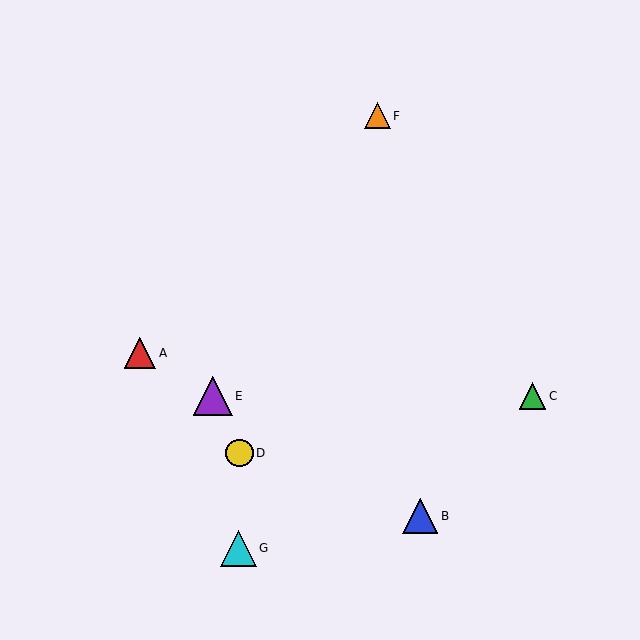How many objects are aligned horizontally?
2 objects (C, E) are aligned horizontally.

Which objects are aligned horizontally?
Objects C, E are aligned horizontally.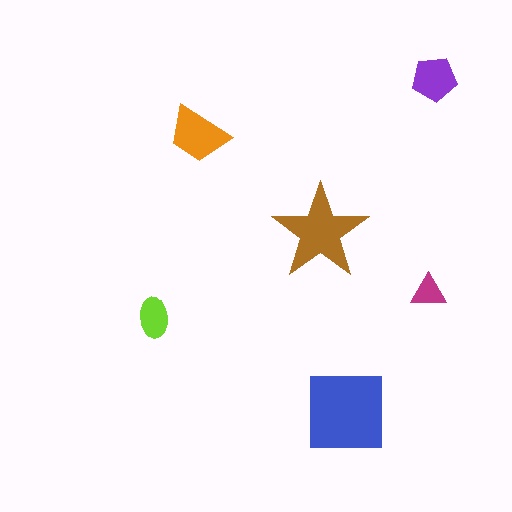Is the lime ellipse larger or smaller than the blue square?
Smaller.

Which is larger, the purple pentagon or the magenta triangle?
The purple pentagon.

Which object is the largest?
The blue square.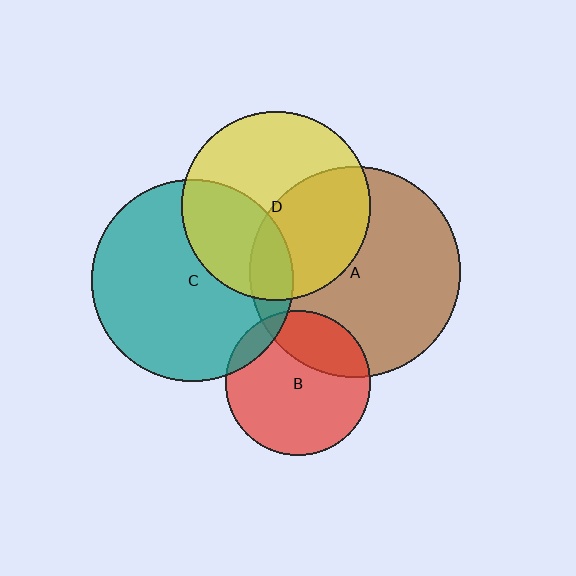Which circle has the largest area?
Circle A (brown).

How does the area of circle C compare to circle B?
Approximately 1.9 times.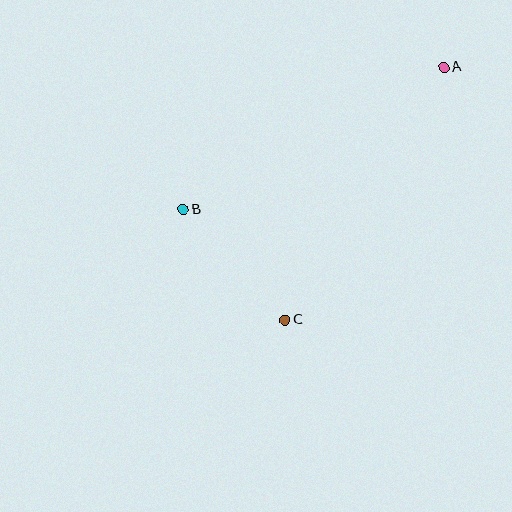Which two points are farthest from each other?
Points A and C are farthest from each other.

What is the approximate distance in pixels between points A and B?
The distance between A and B is approximately 297 pixels.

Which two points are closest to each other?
Points B and C are closest to each other.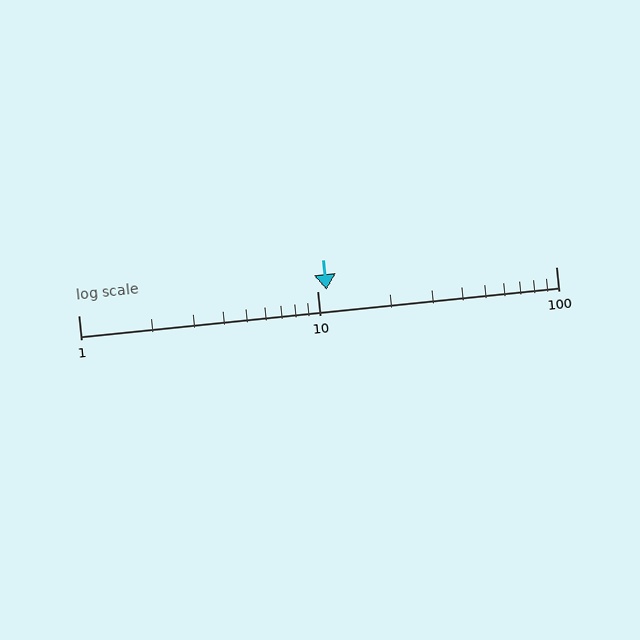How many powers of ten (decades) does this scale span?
The scale spans 2 decades, from 1 to 100.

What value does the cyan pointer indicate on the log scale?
The pointer indicates approximately 11.